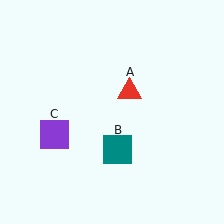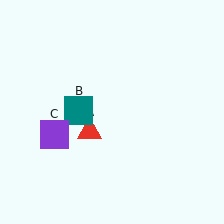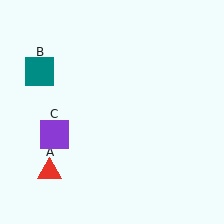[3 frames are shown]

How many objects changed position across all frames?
2 objects changed position: red triangle (object A), teal square (object B).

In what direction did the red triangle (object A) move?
The red triangle (object A) moved down and to the left.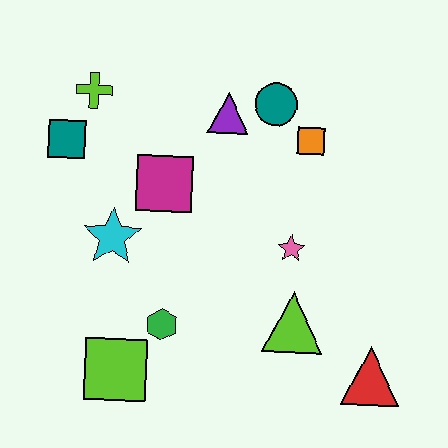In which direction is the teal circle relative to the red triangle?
The teal circle is above the red triangle.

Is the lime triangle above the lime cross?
No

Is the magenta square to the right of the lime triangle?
No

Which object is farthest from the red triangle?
The lime cross is farthest from the red triangle.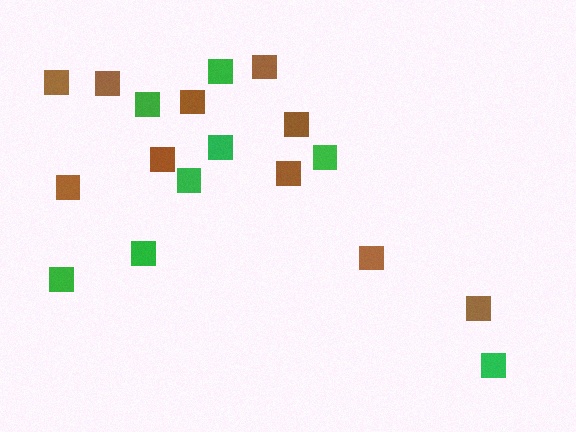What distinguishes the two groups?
There are 2 groups: one group of green squares (8) and one group of brown squares (10).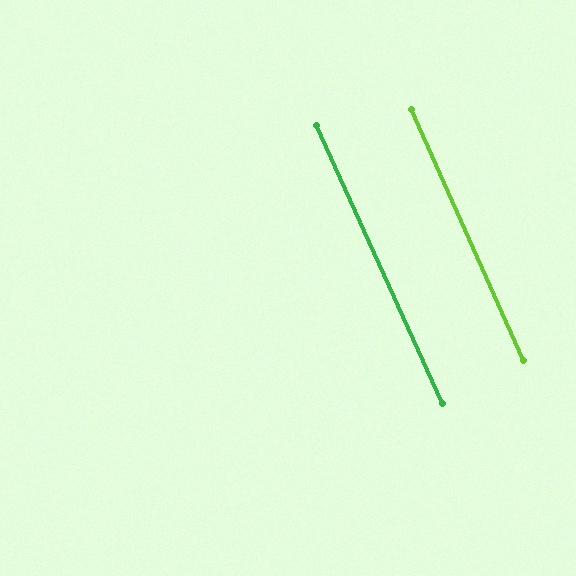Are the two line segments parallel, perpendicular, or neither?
Parallel — their directions differ by only 0.3°.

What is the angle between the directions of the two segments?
Approximately 0 degrees.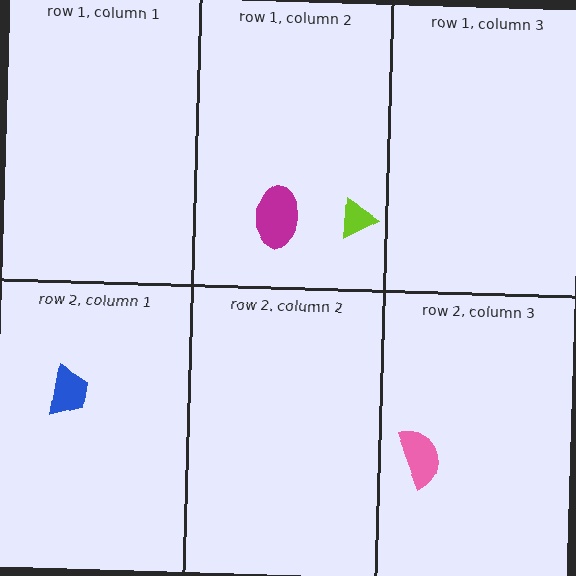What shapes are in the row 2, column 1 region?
The blue trapezoid.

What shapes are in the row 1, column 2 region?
The lime triangle, the magenta ellipse.